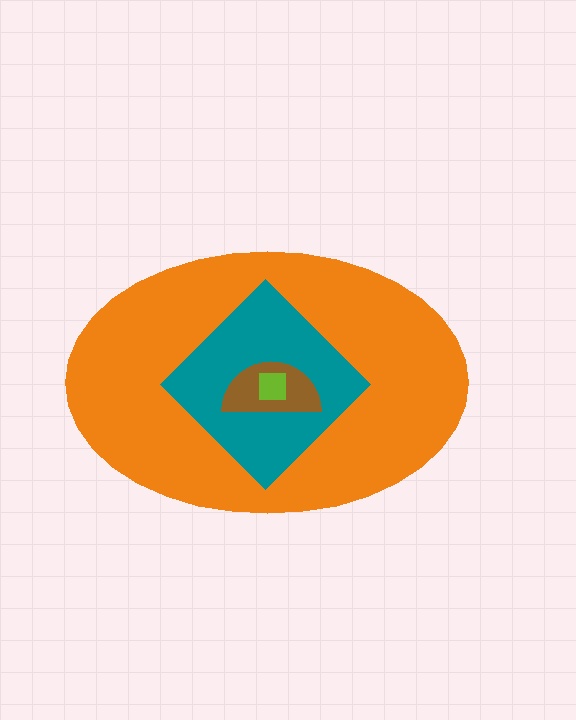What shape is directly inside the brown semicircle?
The lime square.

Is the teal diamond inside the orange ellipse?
Yes.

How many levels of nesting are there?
4.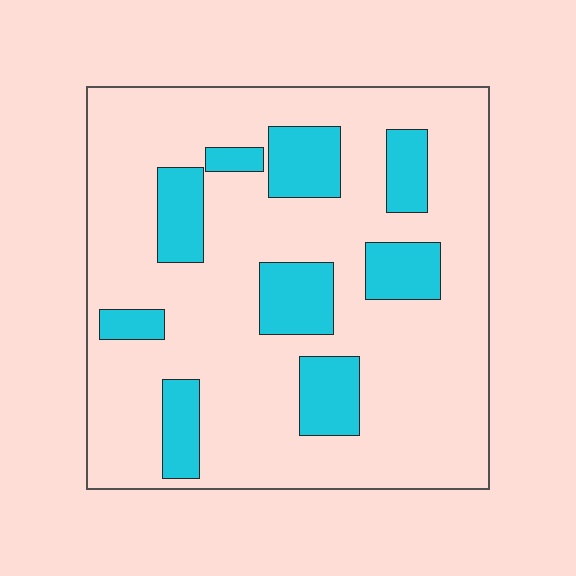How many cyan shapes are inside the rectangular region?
9.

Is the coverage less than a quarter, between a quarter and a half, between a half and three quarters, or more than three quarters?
Less than a quarter.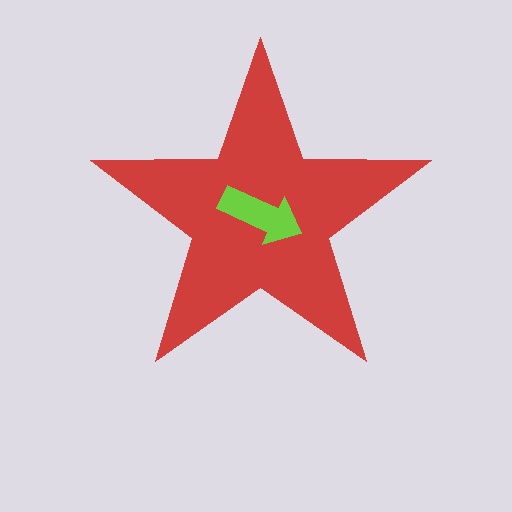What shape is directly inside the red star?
The lime arrow.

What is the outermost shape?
The red star.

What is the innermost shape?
The lime arrow.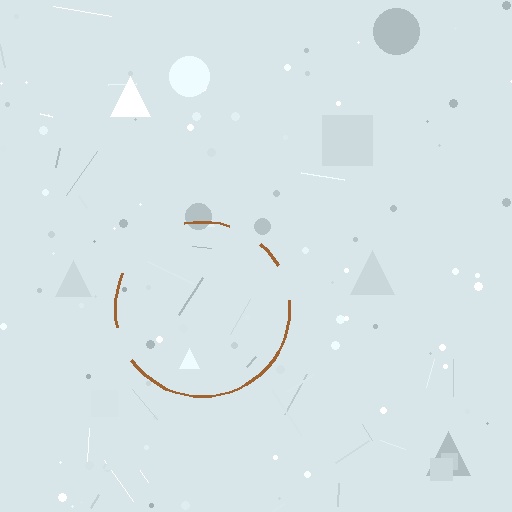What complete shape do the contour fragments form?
The contour fragments form a circle.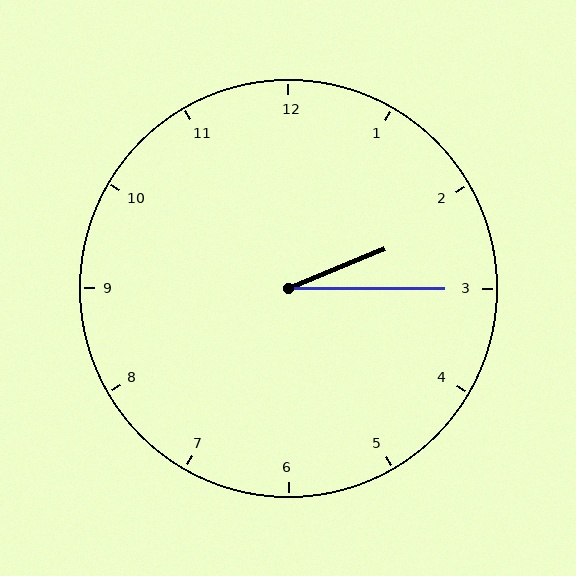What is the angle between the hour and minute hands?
Approximately 22 degrees.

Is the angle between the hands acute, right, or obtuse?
It is acute.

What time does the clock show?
2:15.